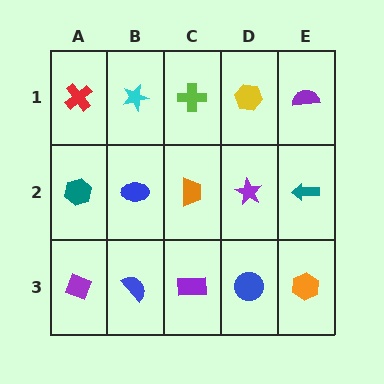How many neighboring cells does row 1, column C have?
3.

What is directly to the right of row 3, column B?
A purple rectangle.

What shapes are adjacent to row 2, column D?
A yellow hexagon (row 1, column D), a blue circle (row 3, column D), an orange trapezoid (row 2, column C), a teal arrow (row 2, column E).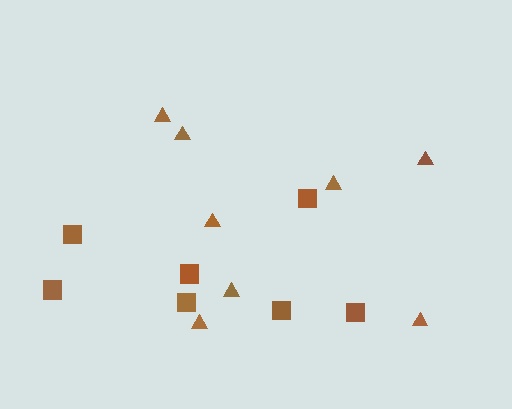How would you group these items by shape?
There are 2 groups: one group of triangles (8) and one group of squares (7).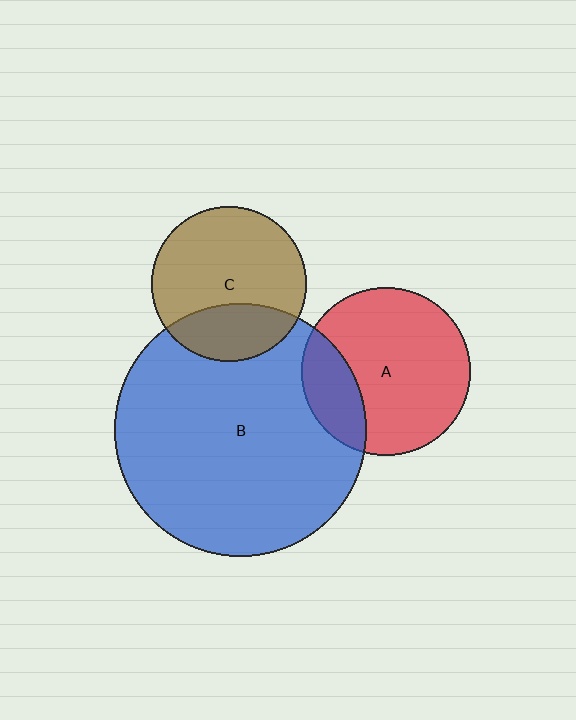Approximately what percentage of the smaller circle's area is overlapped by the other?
Approximately 30%.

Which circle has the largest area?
Circle B (blue).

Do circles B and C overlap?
Yes.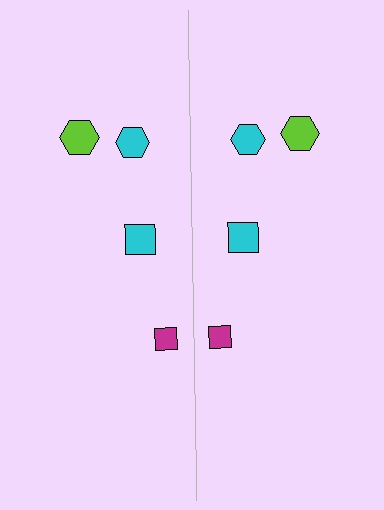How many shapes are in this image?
There are 8 shapes in this image.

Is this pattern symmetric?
Yes, this pattern has bilateral (reflection) symmetry.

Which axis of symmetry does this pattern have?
The pattern has a vertical axis of symmetry running through the center of the image.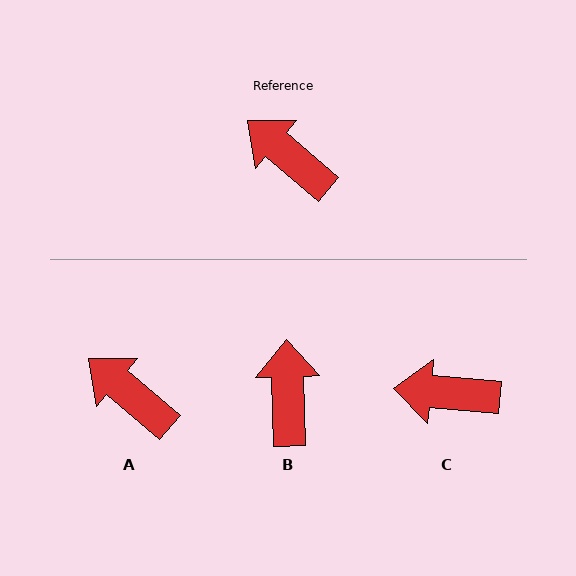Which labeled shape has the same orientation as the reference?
A.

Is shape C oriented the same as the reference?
No, it is off by about 36 degrees.